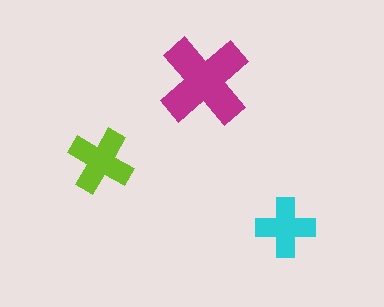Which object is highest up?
The magenta cross is topmost.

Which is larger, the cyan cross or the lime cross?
The lime one.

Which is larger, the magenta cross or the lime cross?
The magenta one.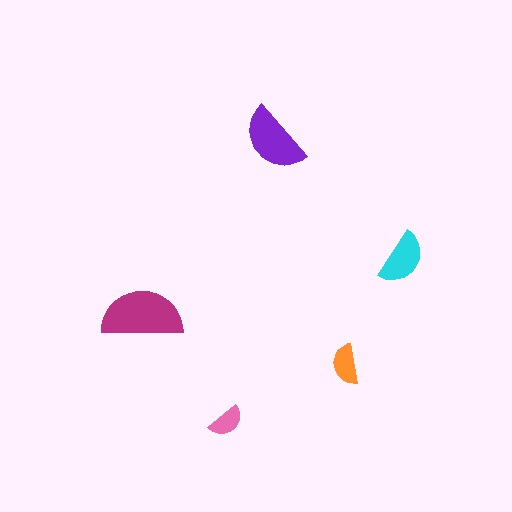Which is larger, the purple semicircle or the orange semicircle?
The purple one.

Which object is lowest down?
The pink semicircle is bottommost.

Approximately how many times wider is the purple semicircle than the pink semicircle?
About 2 times wider.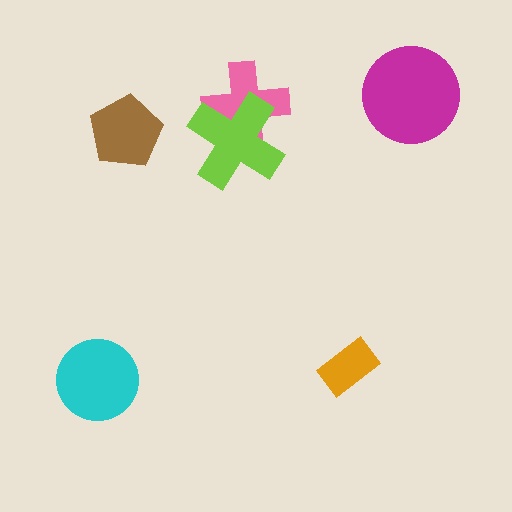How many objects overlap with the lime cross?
1 object overlaps with the lime cross.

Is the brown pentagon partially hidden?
No, no other shape covers it.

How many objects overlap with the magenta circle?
0 objects overlap with the magenta circle.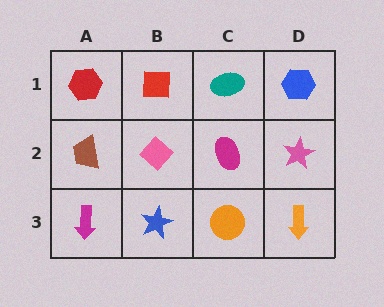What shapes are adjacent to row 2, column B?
A red square (row 1, column B), a blue star (row 3, column B), a brown trapezoid (row 2, column A), a magenta ellipse (row 2, column C).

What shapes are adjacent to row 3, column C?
A magenta ellipse (row 2, column C), a blue star (row 3, column B), an orange arrow (row 3, column D).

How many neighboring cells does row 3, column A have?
2.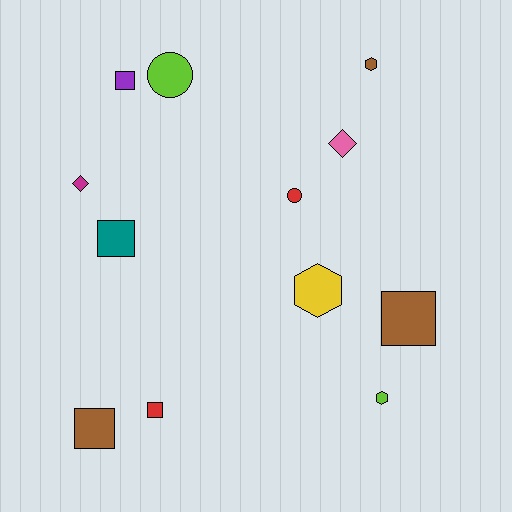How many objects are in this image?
There are 12 objects.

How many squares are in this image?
There are 5 squares.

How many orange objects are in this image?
There are no orange objects.